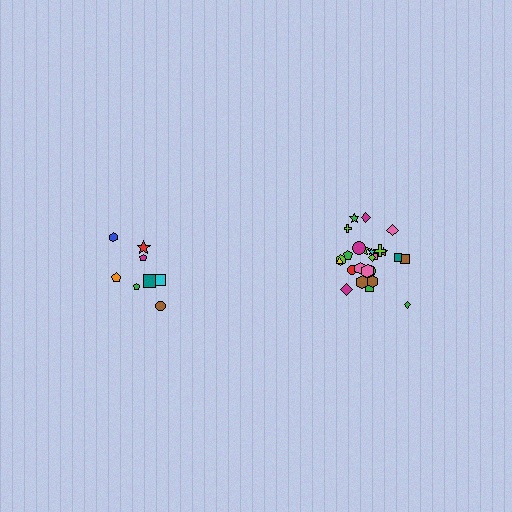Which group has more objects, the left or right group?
The right group.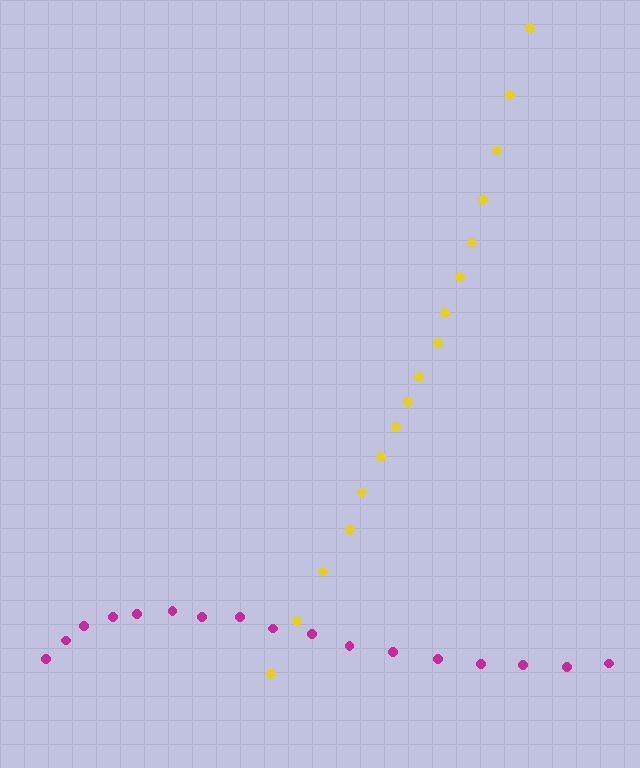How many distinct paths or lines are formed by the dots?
There are 2 distinct paths.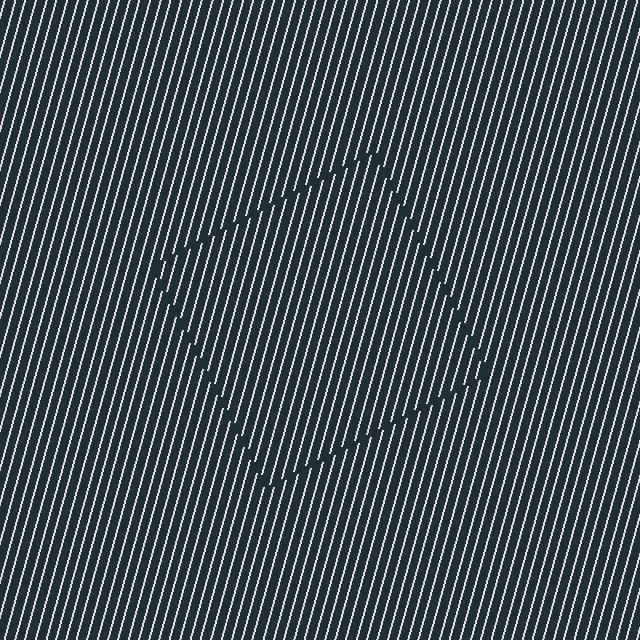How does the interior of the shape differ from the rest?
The interior of the shape contains the same grating, shifted by half a period — the contour is defined by the phase discontinuity where line-ends from the inner and outer gratings abut.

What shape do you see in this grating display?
An illusory square. The interior of the shape contains the same grating, shifted by half a period — the contour is defined by the phase discontinuity where line-ends from the inner and outer gratings abut.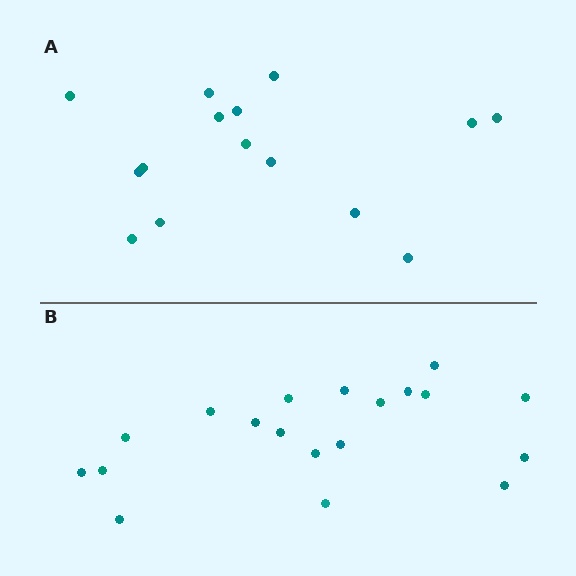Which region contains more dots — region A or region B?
Region B (the bottom region) has more dots.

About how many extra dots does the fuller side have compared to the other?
Region B has about 4 more dots than region A.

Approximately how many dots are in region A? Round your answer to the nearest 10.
About 20 dots. (The exact count is 15, which rounds to 20.)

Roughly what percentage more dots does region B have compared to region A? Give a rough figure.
About 25% more.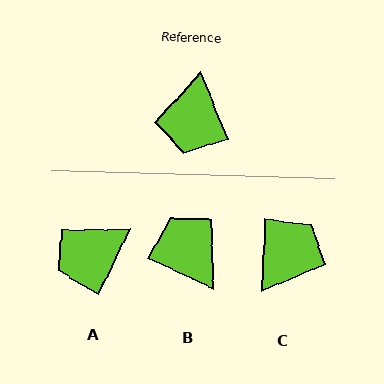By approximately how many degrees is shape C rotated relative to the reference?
Approximately 156 degrees counter-clockwise.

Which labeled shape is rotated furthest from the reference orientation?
C, about 156 degrees away.